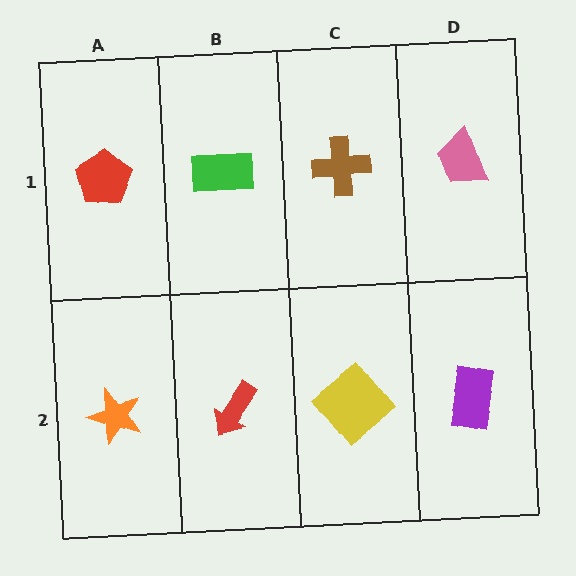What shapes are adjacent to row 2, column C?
A brown cross (row 1, column C), a red arrow (row 2, column B), a purple rectangle (row 2, column D).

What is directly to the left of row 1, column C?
A green rectangle.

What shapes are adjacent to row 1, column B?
A red arrow (row 2, column B), a red pentagon (row 1, column A), a brown cross (row 1, column C).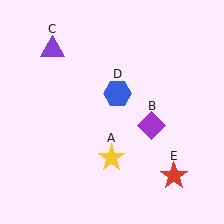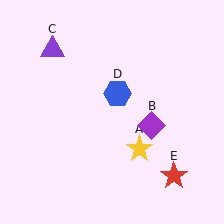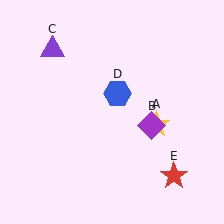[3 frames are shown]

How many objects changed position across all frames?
1 object changed position: yellow star (object A).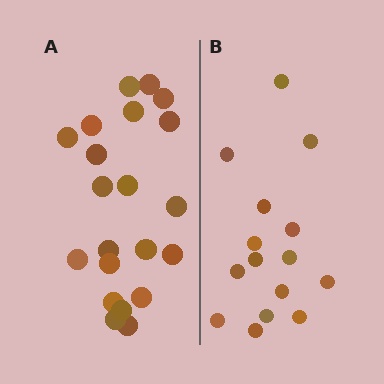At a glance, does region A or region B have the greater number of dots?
Region A (the left region) has more dots.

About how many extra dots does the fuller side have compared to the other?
Region A has about 6 more dots than region B.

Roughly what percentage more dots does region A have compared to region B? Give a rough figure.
About 40% more.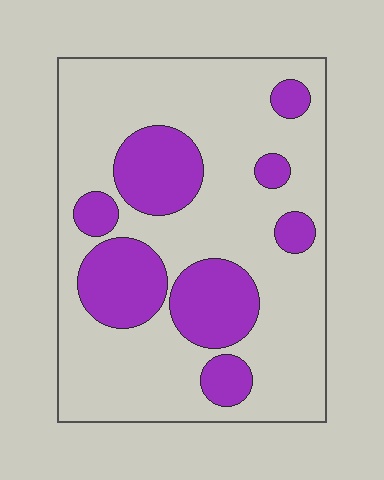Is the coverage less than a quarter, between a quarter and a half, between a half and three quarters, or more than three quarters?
Between a quarter and a half.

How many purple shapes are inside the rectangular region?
8.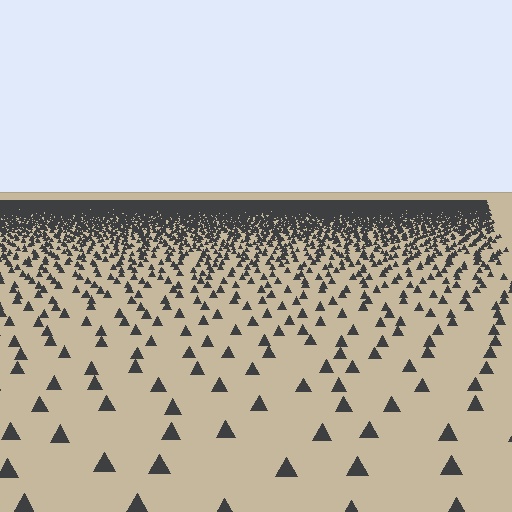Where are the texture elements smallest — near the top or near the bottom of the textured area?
Near the top.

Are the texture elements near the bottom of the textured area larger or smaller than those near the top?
Larger. Near the bottom, elements are closer to the viewer and appear at a bigger on-screen size.